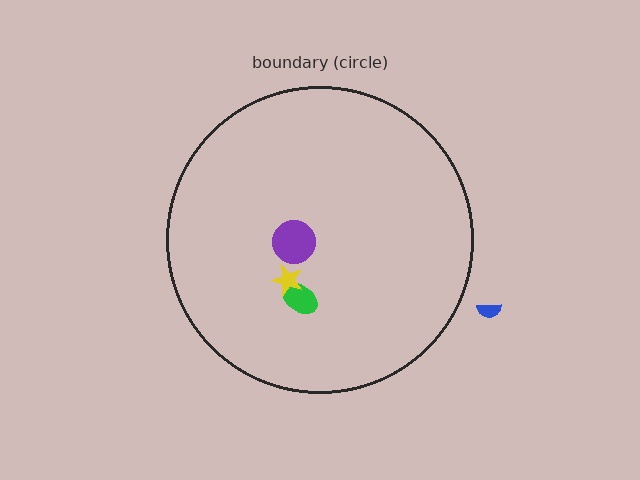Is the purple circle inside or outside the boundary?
Inside.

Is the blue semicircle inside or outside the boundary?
Outside.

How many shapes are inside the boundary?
3 inside, 1 outside.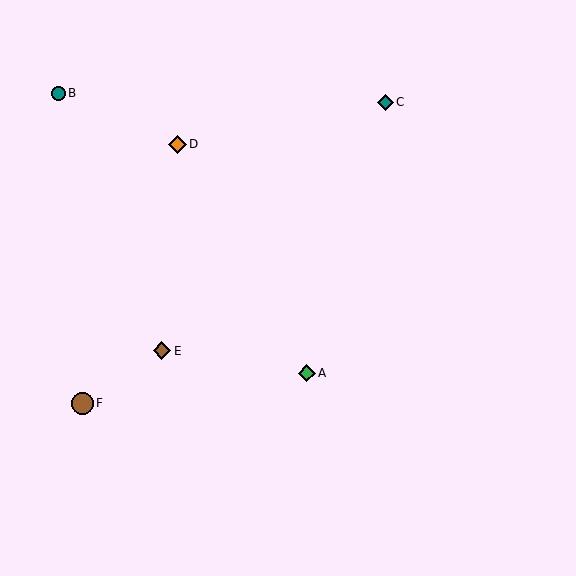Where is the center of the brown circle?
The center of the brown circle is at (83, 403).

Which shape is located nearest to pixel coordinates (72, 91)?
The teal circle (labeled B) at (58, 93) is nearest to that location.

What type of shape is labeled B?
Shape B is a teal circle.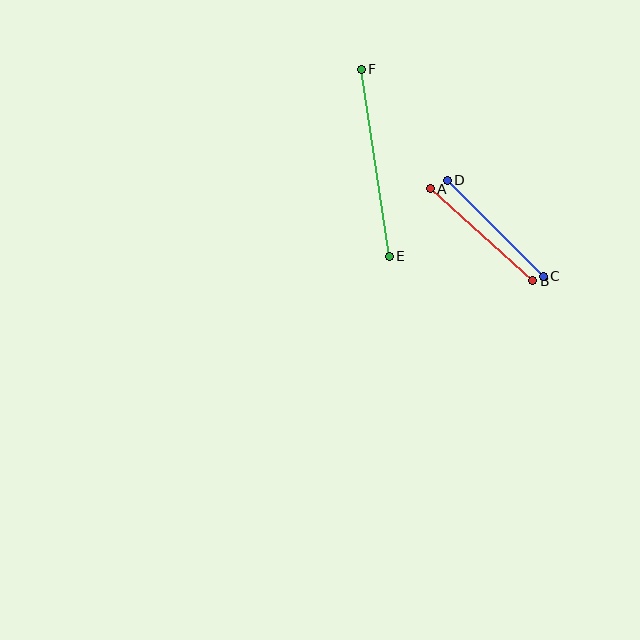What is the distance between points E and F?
The distance is approximately 189 pixels.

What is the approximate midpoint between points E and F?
The midpoint is at approximately (375, 163) pixels.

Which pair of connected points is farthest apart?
Points E and F are farthest apart.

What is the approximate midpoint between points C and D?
The midpoint is at approximately (495, 228) pixels.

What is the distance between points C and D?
The distance is approximately 136 pixels.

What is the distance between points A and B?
The distance is approximately 138 pixels.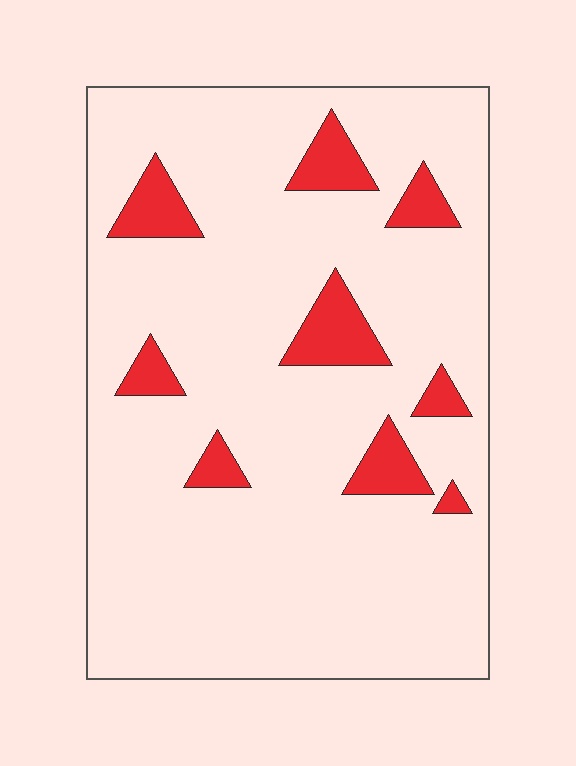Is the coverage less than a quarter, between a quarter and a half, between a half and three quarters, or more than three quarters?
Less than a quarter.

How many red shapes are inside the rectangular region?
9.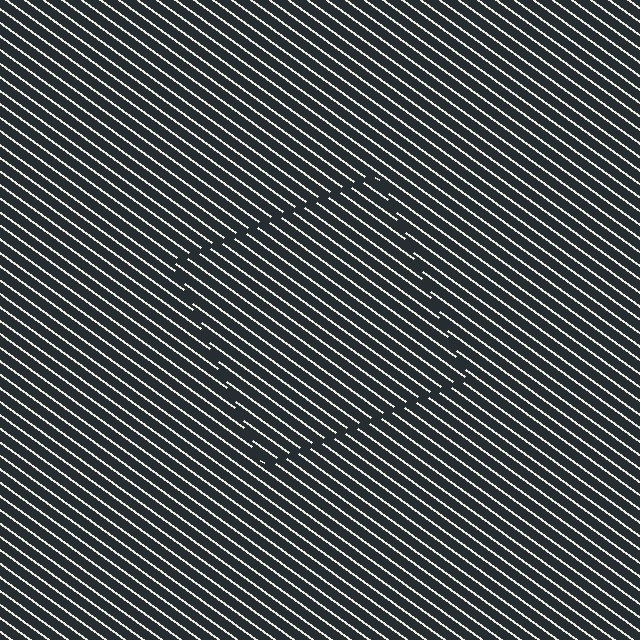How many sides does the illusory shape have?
4 sides — the line-ends trace a square.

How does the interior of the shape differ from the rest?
The interior of the shape contains the same grating, shifted by half a period — the contour is defined by the phase discontinuity where line-ends from the inner and outer gratings abut.